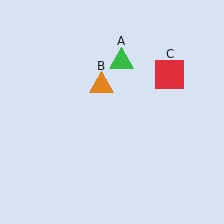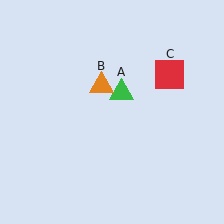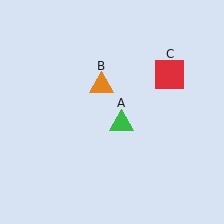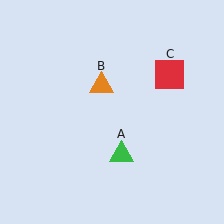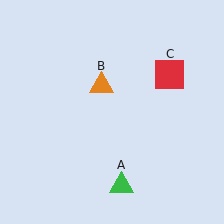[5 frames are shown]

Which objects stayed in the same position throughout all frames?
Orange triangle (object B) and red square (object C) remained stationary.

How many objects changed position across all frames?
1 object changed position: green triangle (object A).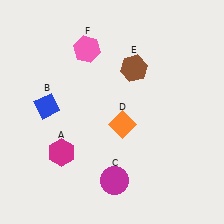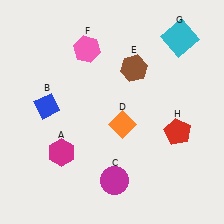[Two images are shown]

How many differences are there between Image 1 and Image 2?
There are 2 differences between the two images.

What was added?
A cyan square (G), a red pentagon (H) were added in Image 2.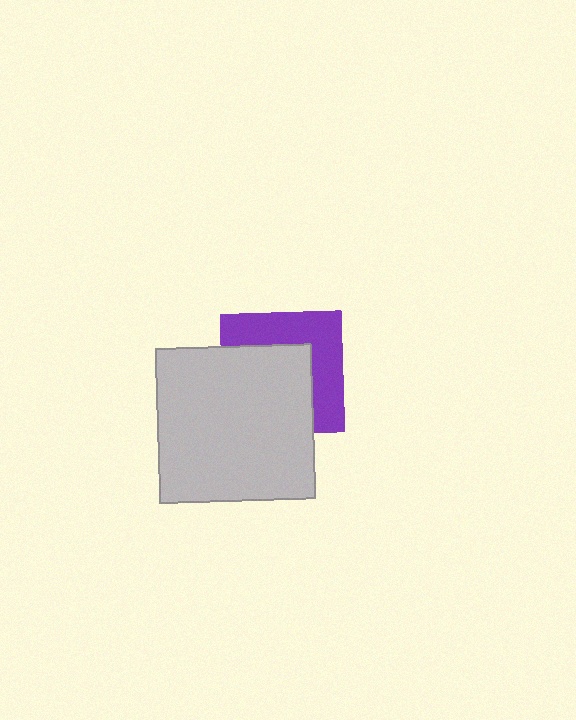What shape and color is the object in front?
The object in front is a light gray square.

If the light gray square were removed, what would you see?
You would see the complete purple square.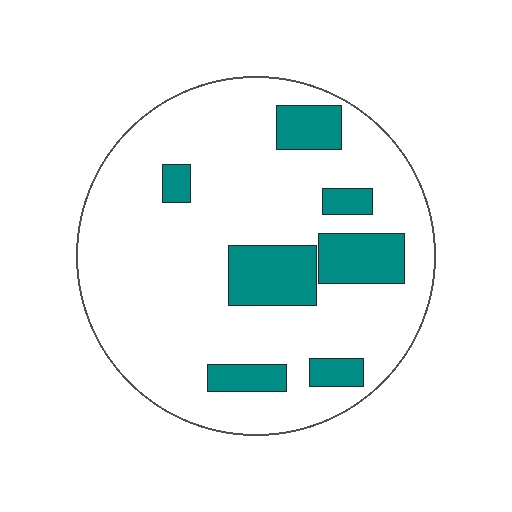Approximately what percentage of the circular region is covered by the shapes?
Approximately 20%.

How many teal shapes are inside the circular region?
7.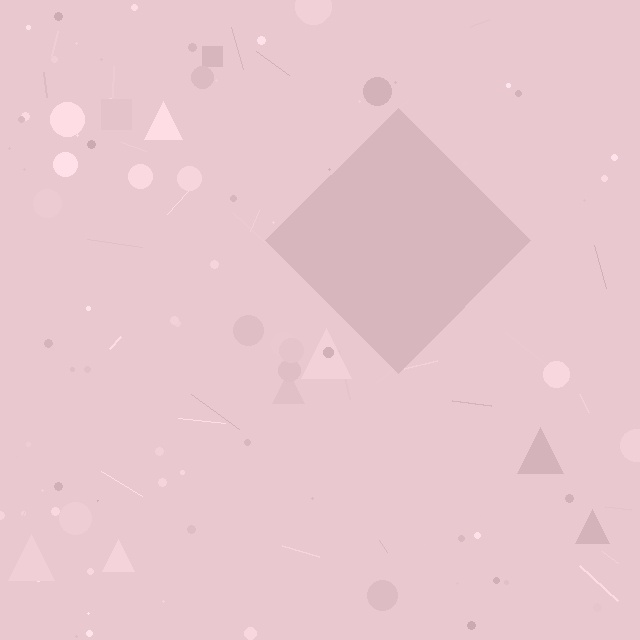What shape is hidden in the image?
A diamond is hidden in the image.